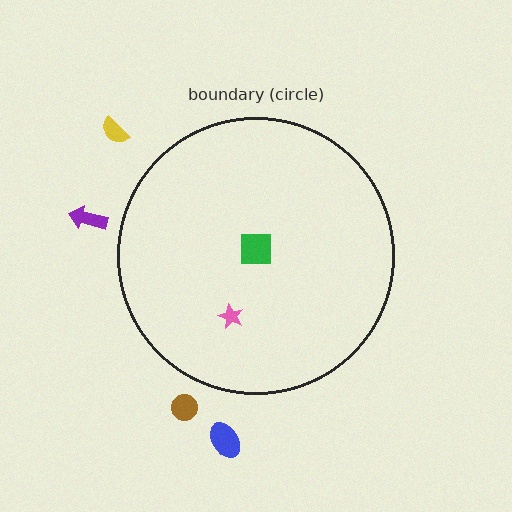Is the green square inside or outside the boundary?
Inside.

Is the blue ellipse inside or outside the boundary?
Outside.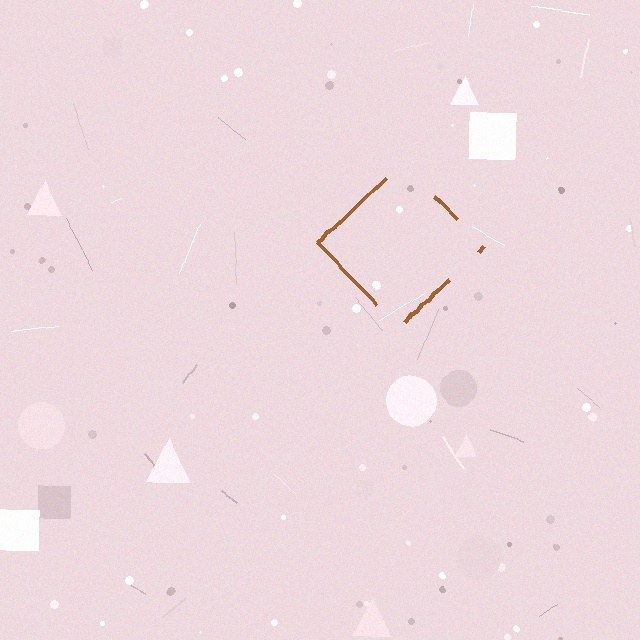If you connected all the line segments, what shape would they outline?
They would outline a diamond.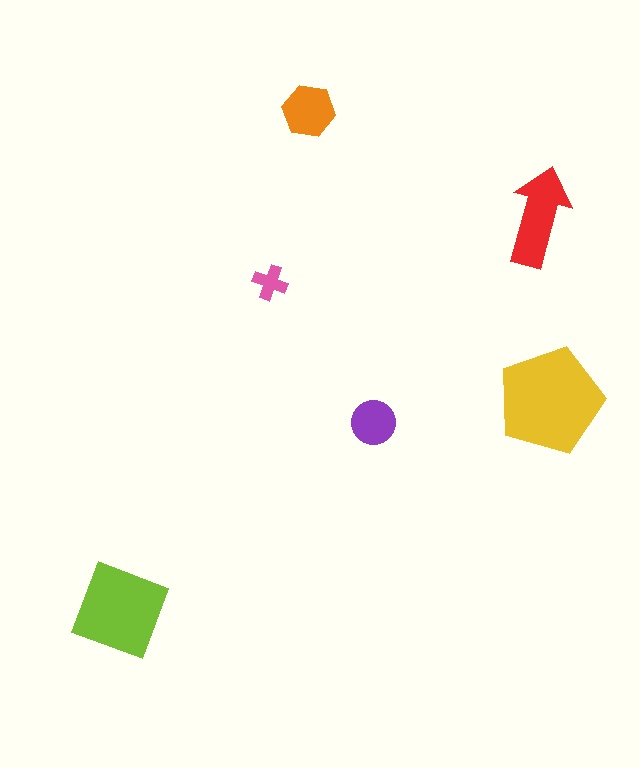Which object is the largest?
The yellow pentagon.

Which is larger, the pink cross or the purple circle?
The purple circle.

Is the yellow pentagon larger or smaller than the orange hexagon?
Larger.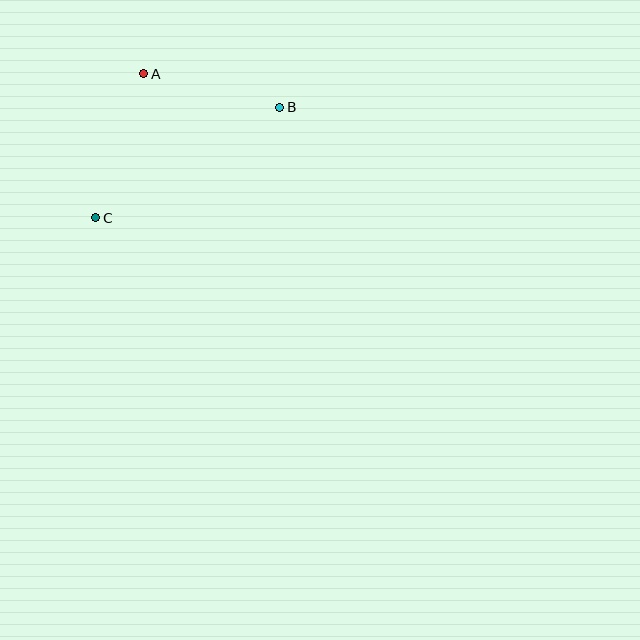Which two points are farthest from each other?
Points B and C are farthest from each other.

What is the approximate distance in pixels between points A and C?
The distance between A and C is approximately 152 pixels.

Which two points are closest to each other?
Points A and B are closest to each other.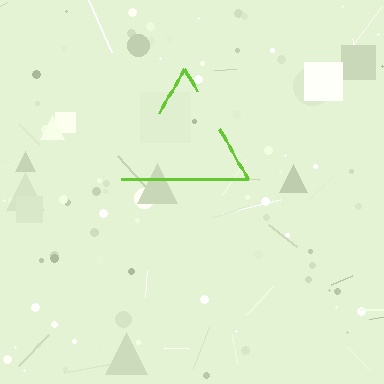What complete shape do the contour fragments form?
The contour fragments form a triangle.